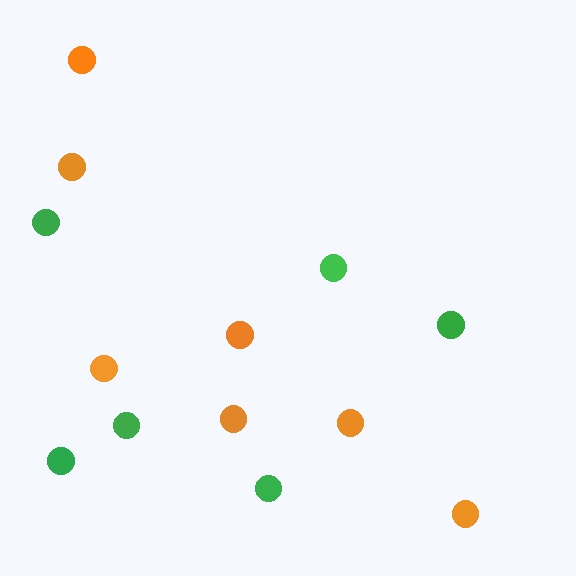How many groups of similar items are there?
There are 2 groups: one group of orange circles (7) and one group of green circles (6).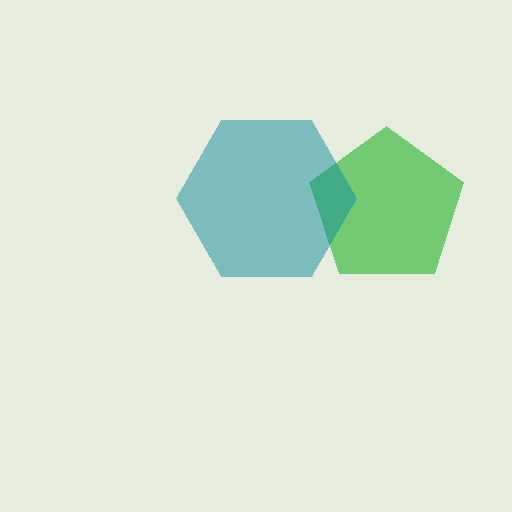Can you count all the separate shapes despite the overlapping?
Yes, there are 2 separate shapes.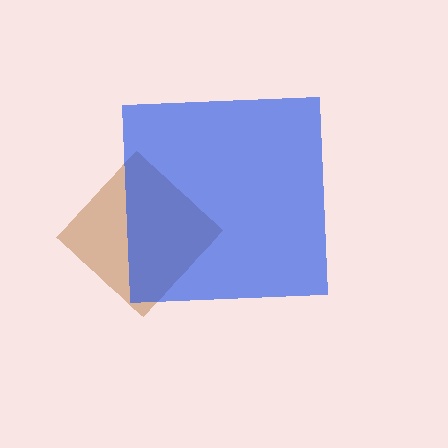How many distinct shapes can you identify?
There are 2 distinct shapes: a brown diamond, a blue square.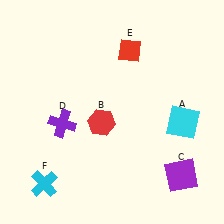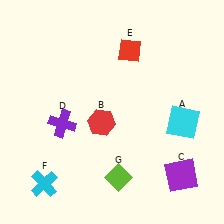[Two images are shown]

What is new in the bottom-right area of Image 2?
A lime diamond (G) was added in the bottom-right area of Image 2.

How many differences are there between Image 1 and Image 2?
There is 1 difference between the two images.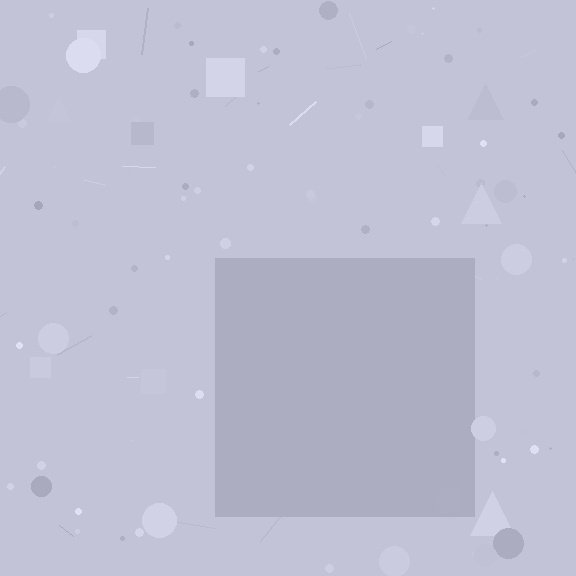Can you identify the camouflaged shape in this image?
The camouflaged shape is a square.